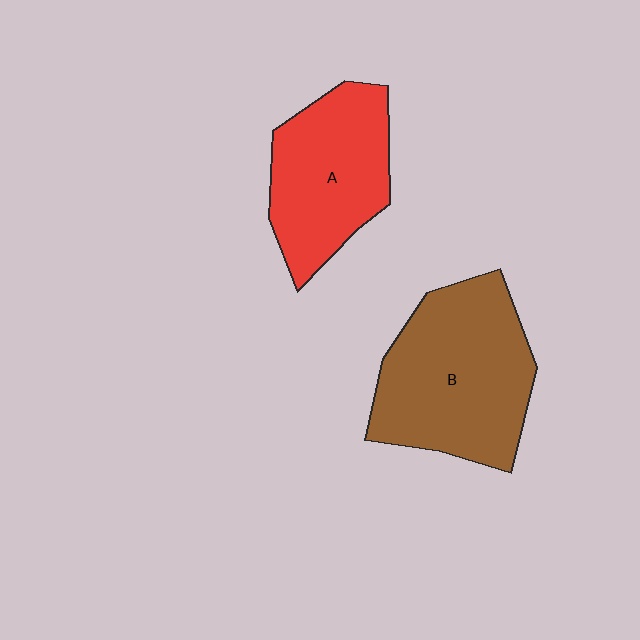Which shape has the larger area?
Shape B (brown).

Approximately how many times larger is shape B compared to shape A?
Approximately 1.3 times.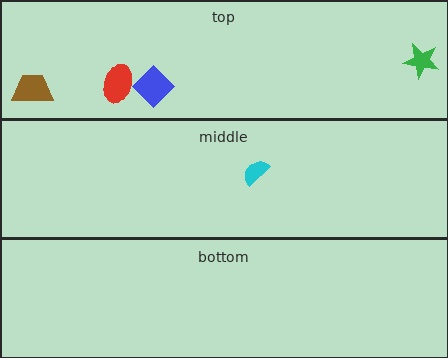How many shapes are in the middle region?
1.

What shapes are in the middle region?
The cyan semicircle.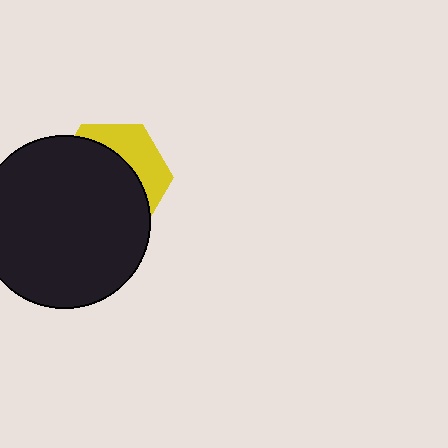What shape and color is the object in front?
The object in front is a black circle.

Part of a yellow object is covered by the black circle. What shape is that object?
It is a hexagon.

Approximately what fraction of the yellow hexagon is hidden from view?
Roughly 67% of the yellow hexagon is hidden behind the black circle.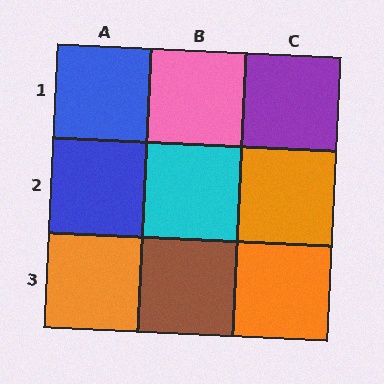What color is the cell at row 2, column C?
Orange.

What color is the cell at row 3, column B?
Brown.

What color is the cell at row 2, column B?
Cyan.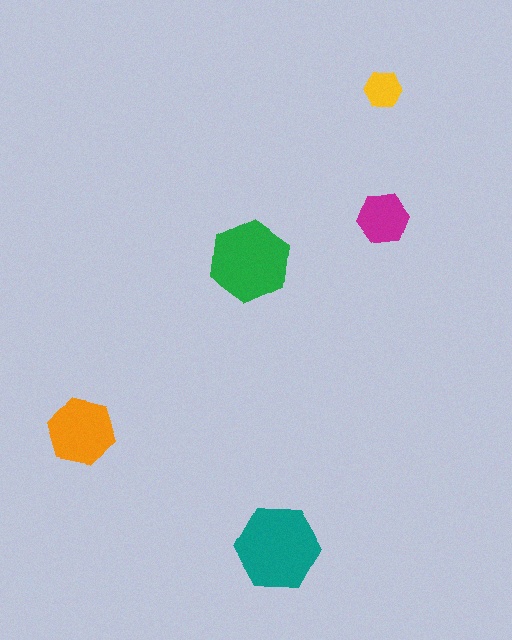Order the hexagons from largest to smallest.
the teal one, the green one, the orange one, the magenta one, the yellow one.